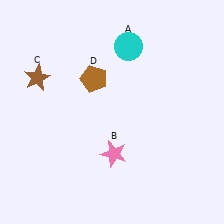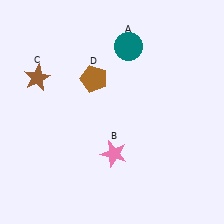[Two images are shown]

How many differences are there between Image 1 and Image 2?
There is 1 difference between the two images.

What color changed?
The circle (A) changed from cyan in Image 1 to teal in Image 2.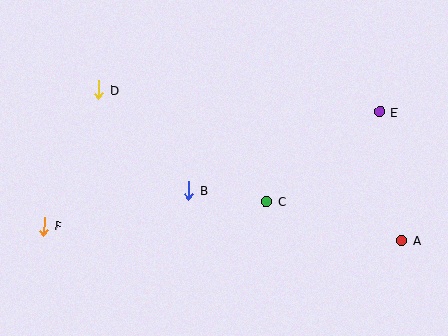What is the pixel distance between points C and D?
The distance between C and D is 201 pixels.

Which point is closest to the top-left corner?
Point D is closest to the top-left corner.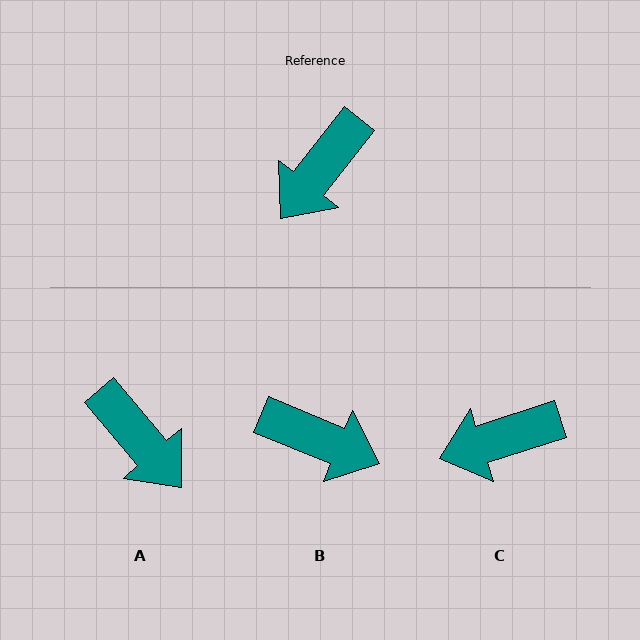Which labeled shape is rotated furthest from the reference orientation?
B, about 106 degrees away.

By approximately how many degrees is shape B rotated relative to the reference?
Approximately 106 degrees counter-clockwise.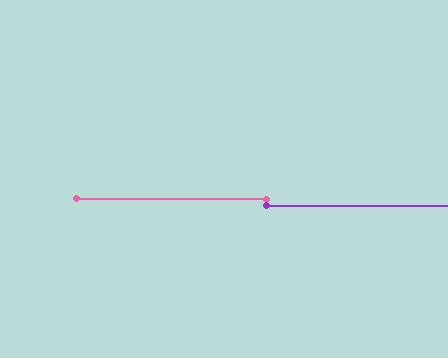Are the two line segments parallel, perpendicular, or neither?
Parallel — their directions differ by only 0.1°.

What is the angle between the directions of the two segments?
Approximately 0 degrees.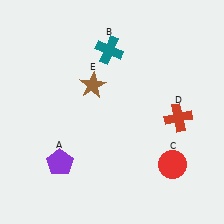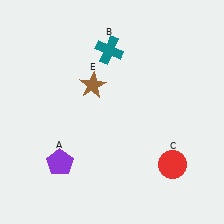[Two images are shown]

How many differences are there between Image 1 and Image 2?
There is 1 difference between the two images.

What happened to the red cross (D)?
The red cross (D) was removed in Image 2. It was in the bottom-right area of Image 1.